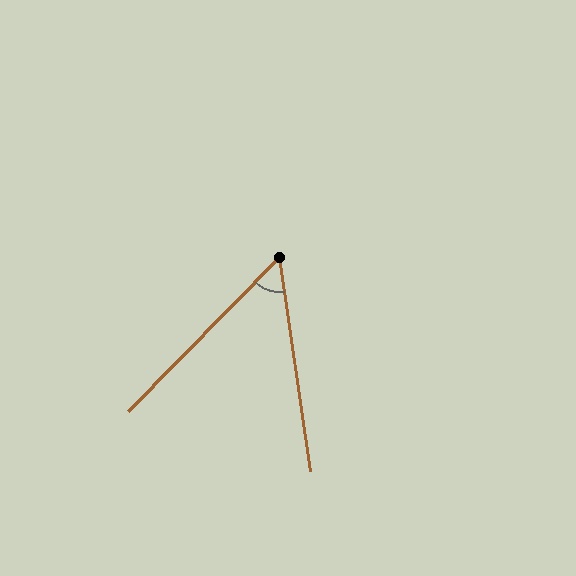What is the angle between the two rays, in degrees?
Approximately 53 degrees.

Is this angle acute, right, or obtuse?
It is acute.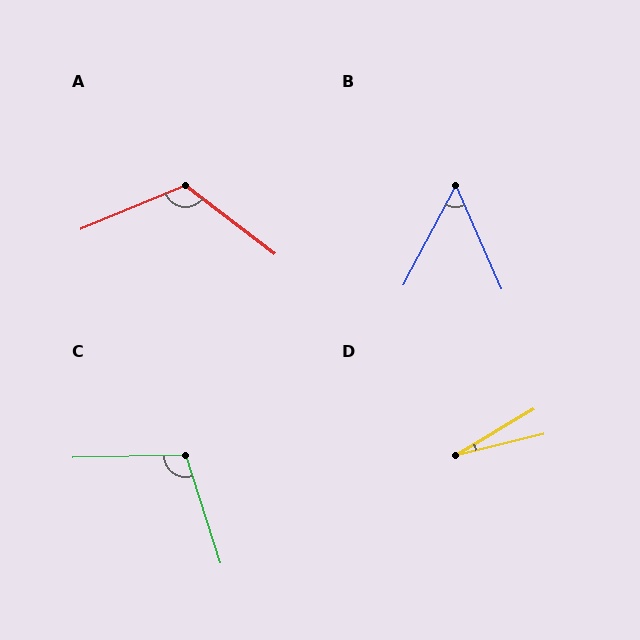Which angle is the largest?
A, at approximately 120 degrees.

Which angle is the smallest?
D, at approximately 17 degrees.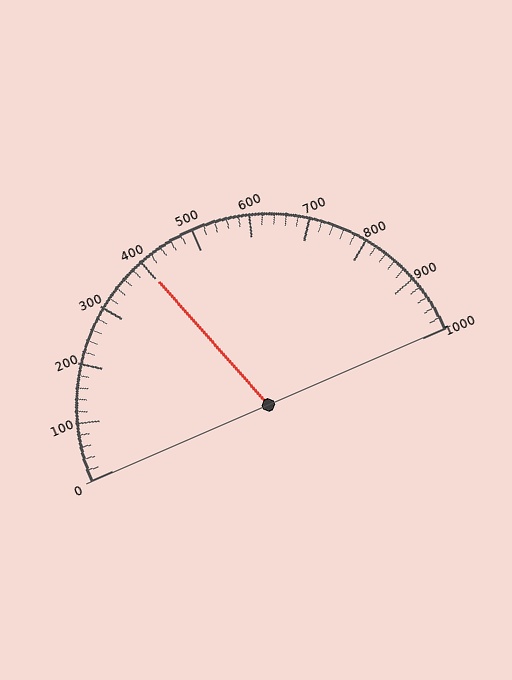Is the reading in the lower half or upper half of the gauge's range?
The reading is in the lower half of the range (0 to 1000).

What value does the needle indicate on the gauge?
The needle indicates approximately 400.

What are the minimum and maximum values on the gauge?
The gauge ranges from 0 to 1000.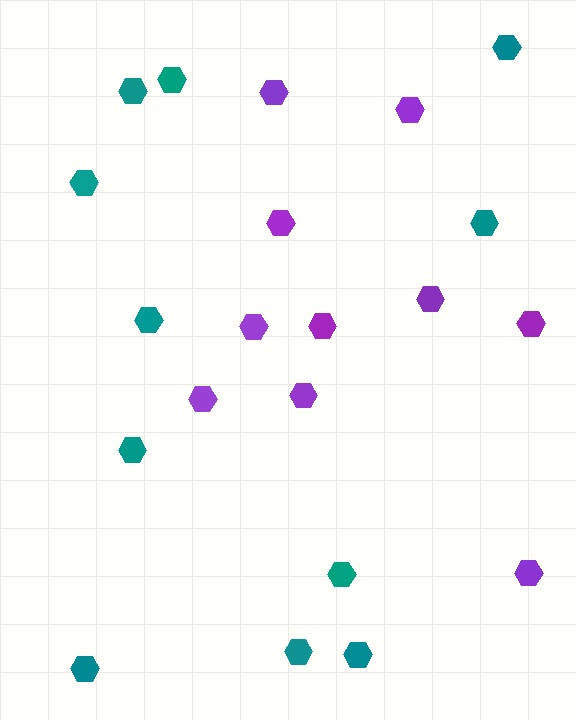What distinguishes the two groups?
There are 2 groups: one group of purple hexagons (10) and one group of teal hexagons (11).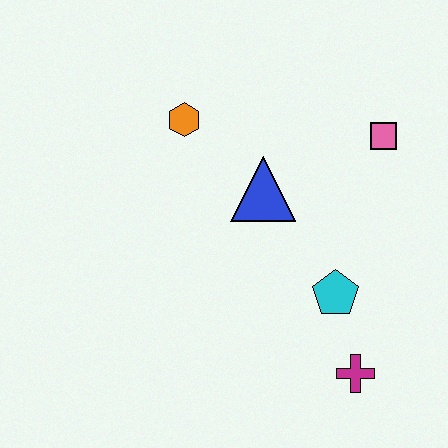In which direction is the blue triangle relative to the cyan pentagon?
The blue triangle is above the cyan pentagon.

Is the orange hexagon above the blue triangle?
Yes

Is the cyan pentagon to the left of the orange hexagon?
No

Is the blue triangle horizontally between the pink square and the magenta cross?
No